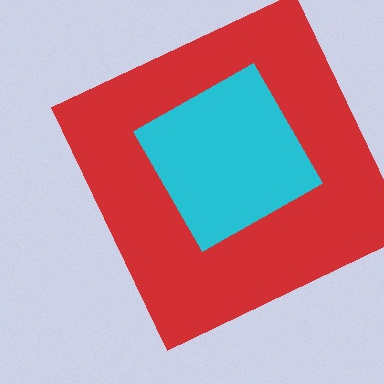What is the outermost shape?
The red square.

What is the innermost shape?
The cyan diamond.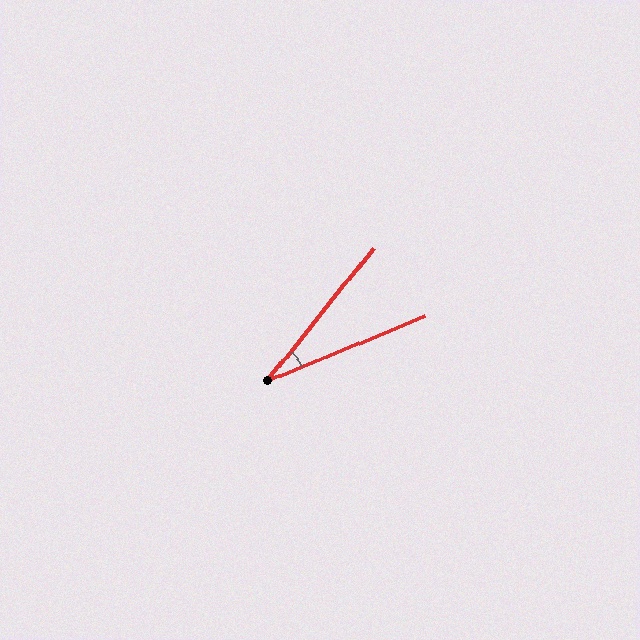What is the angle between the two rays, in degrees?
Approximately 29 degrees.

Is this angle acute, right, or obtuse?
It is acute.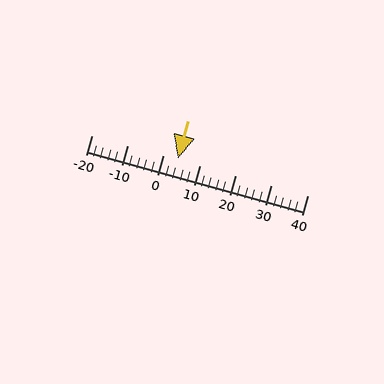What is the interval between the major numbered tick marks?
The major tick marks are spaced 10 units apart.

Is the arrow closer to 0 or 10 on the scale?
The arrow is closer to 0.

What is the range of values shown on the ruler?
The ruler shows values from -20 to 40.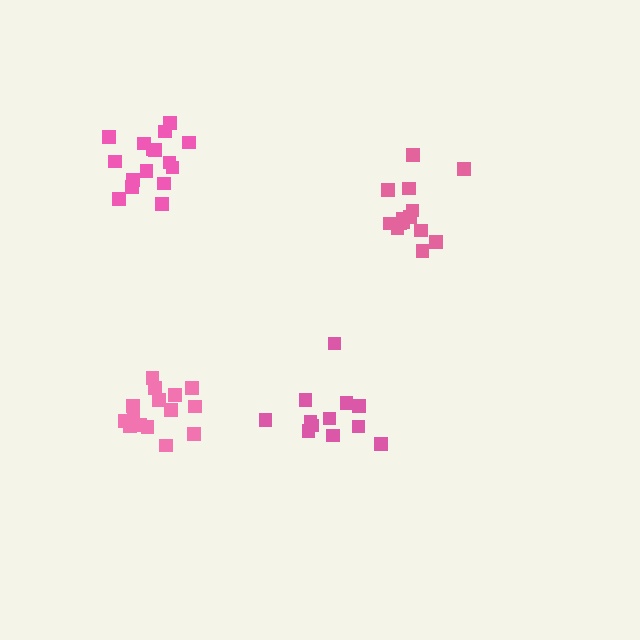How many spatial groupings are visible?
There are 4 spatial groupings.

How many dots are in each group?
Group 1: 12 dots, Group 2: 15 dots, Group 3: 14 dots, Group 4: 16 dots (57 total).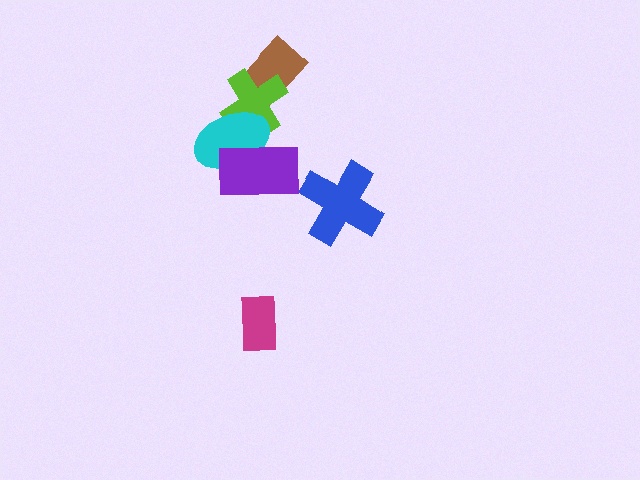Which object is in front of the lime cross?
The cyan ellipse is in front of the lime cross.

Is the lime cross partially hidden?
Yes, it is partially covered by another shape.